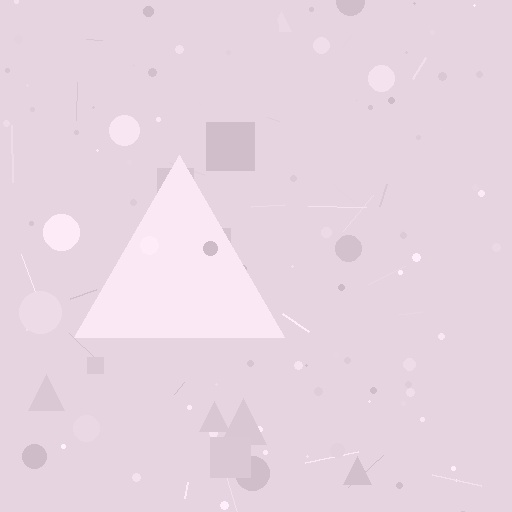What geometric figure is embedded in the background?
A triangle is embedded in the background.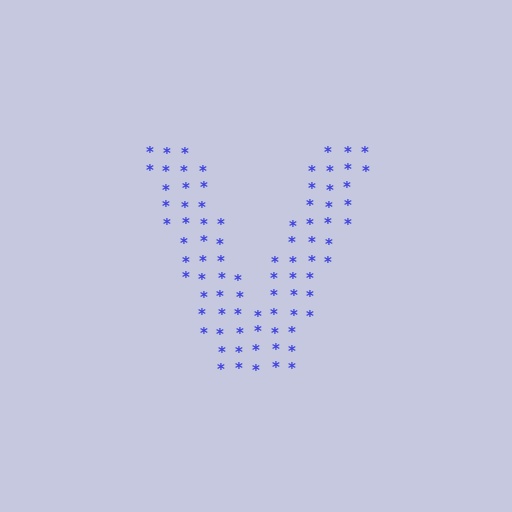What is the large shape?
The large shape is the letter V.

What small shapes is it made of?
It is made of small asterisks.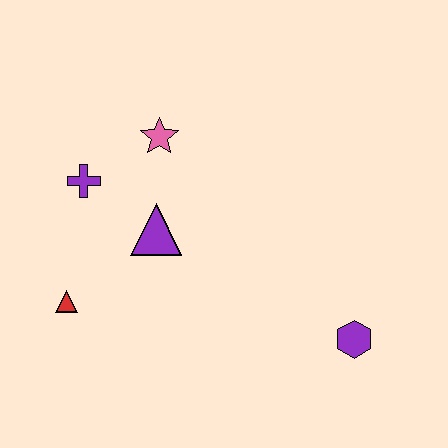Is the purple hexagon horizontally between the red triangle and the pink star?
No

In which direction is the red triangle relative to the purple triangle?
The red triangle is to the left of the purple triangle.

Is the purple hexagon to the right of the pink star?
Yes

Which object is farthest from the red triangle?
The purple hexagon is farthest from the red triangle.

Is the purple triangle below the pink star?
Yes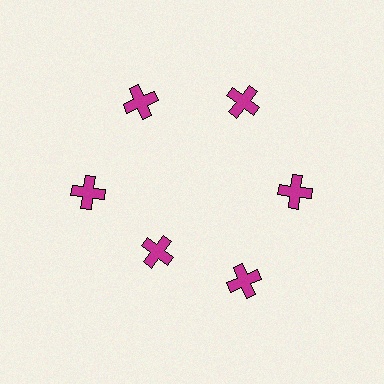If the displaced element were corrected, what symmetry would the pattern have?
It would have 6-fold rotational symmetry — the pattern would map onto itself every 60 degrees.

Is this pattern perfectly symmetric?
No. The 6 magenta crosses are arranged in a ring, but one element near the 7 o'clock position is pulled inward toward the center, breaking the 6-fold rotational symmetry.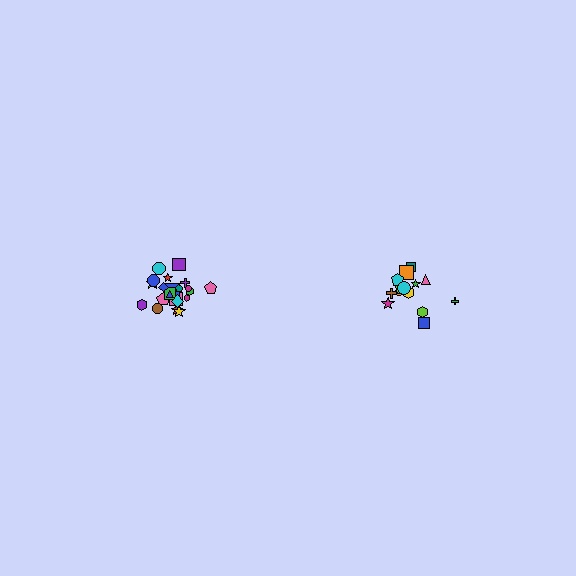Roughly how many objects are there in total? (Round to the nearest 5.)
Roughly 35 objects in total.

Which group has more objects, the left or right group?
The left group.